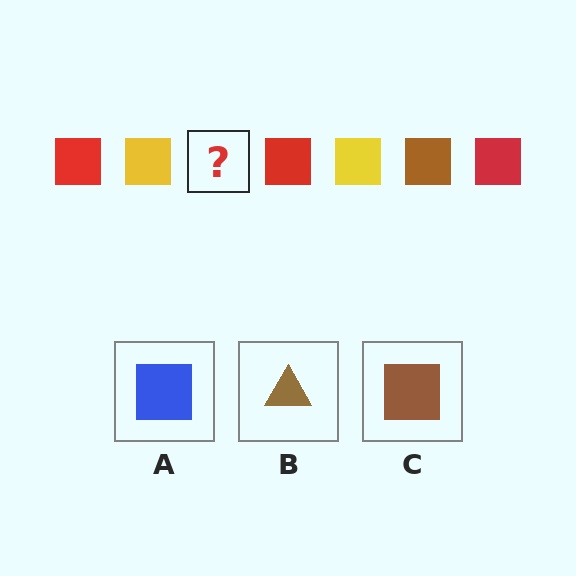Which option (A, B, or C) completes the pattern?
C.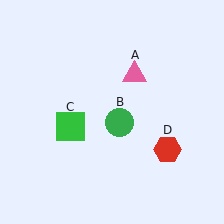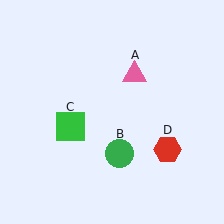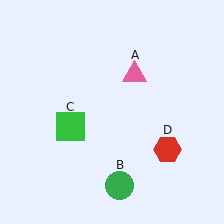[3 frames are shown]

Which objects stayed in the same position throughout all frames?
Pink triangle (object A) and green square (object C) and red hexagon (object D) remained stationary.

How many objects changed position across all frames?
1 object changed position: green circle (object B).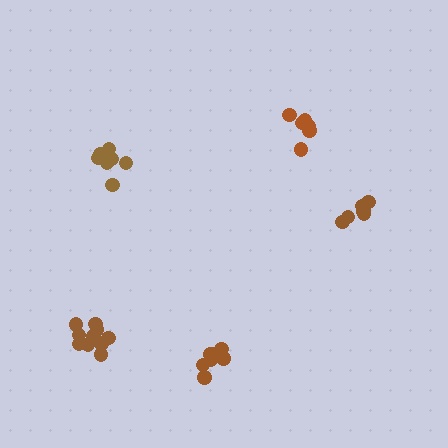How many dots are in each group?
Group 1: 7 dots, Group 2: 8 dots, Group 3: 8 dots, Group 4: 6 dots, Group 5: 11 dots (40 total).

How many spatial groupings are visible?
There are 5 spatial groupings.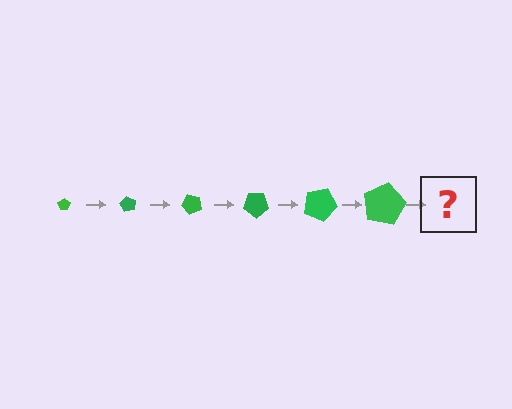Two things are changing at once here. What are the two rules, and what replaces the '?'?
The two rules are that the pentagon grows larger each step and it rotates 60 degrees each step. The '?' should be a pentagon, larger than the previous one and rotated 360 degrees from the start.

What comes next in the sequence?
The next element should be a pentagon, larger than the previous one and rotated 360 degrees from the start.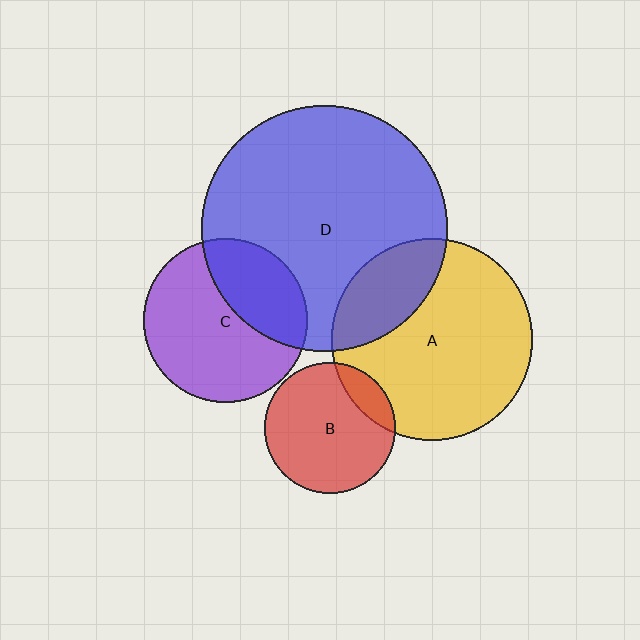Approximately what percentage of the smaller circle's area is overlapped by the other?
Approximately 35%.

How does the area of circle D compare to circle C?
Approximately 2.2 times.